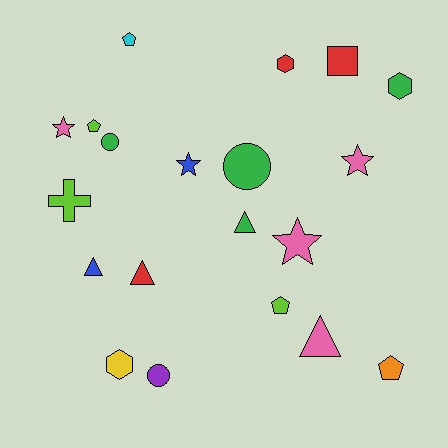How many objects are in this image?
There are 20 objects.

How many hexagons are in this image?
There are 3 hexagons.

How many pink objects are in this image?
There are 4 pink objects.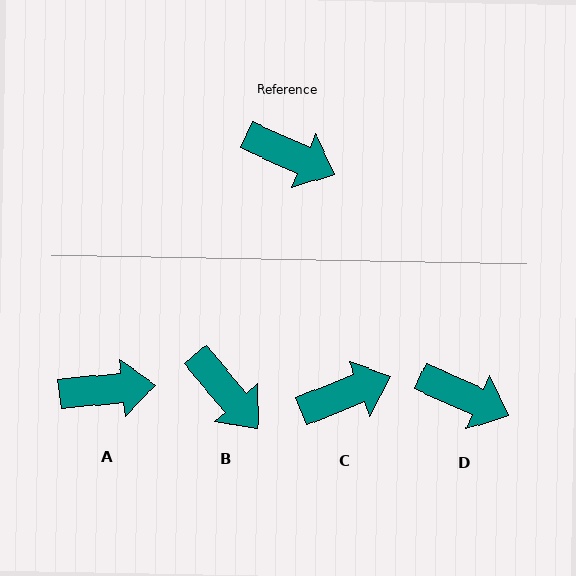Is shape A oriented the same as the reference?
No, it is off by about 30 degrees.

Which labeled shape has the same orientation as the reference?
D.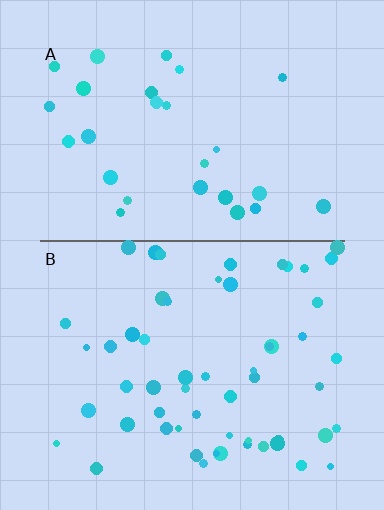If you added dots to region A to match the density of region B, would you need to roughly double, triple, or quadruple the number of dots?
Approximately double.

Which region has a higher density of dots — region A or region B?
B (the bottom).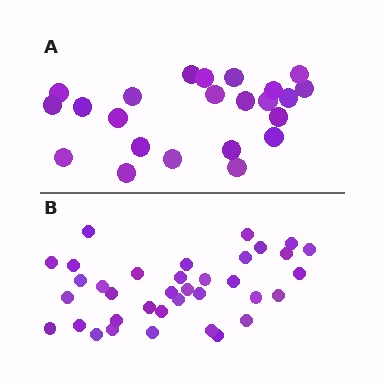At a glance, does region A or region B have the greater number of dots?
Region B (the bottom region) has more dots.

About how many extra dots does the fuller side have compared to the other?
Region B has approximately 15 more dots than region A.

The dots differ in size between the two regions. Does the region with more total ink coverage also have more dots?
No. Region A has more total ink coverage because its dots are larger, but region B actually contains more individual dots. Total area can be misleading — the number of items is what matters here.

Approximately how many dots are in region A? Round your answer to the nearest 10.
About 20 dots. (The exact count is 23, which rounds to 20.)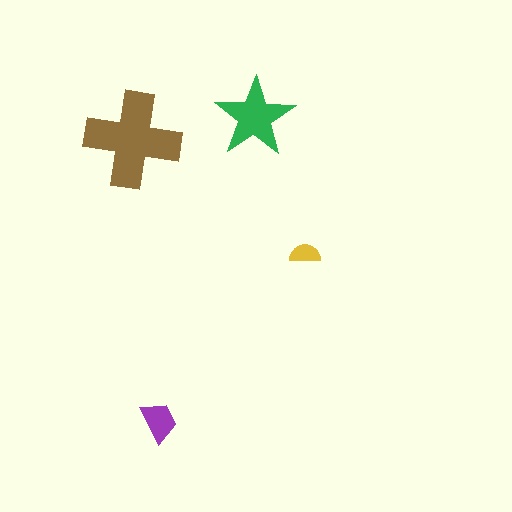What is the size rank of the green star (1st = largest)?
2nd.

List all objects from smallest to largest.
The yellow semicircle, the purple trapezoid, the green star, the brown cross.